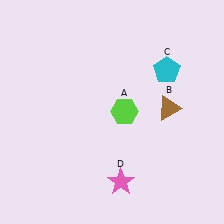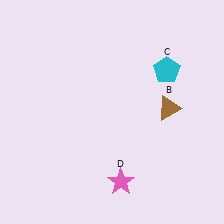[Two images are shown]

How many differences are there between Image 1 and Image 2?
There is 1 difference between the two images.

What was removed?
The lime hexagon (A) was removed in Image 2.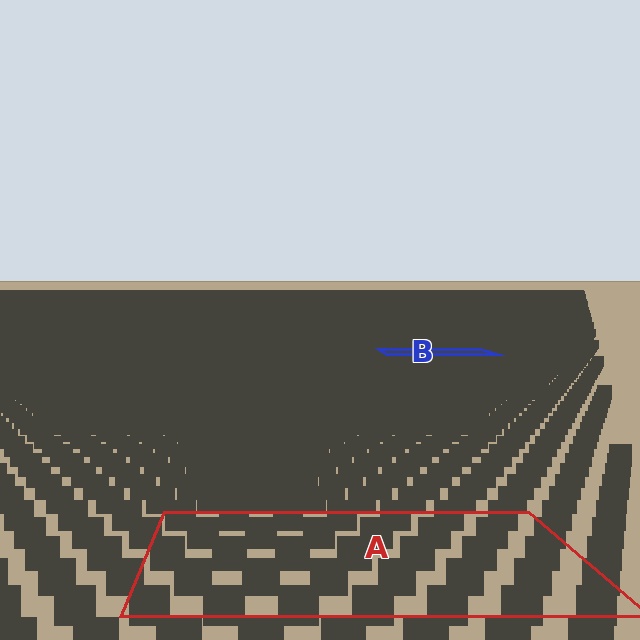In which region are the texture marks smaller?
The texture marks are smaller in region B, because it is farther away.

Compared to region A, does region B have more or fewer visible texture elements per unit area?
Region B has more texture elements per unit area — they are packed more densely because it is farther away.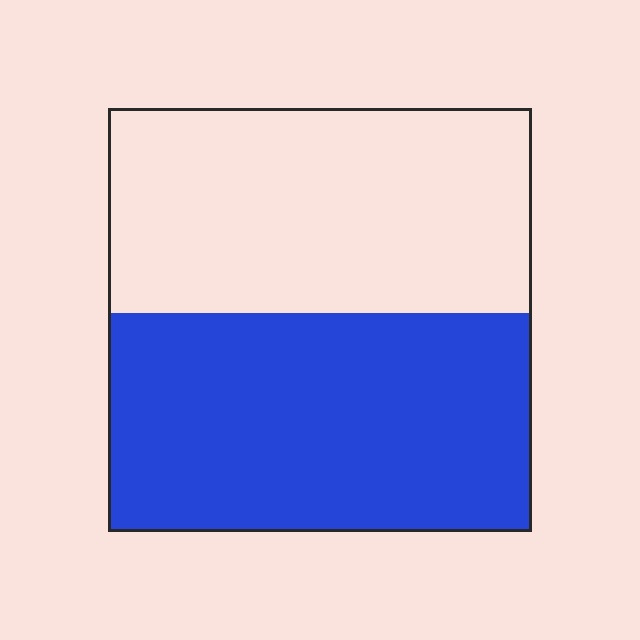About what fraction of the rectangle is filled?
About one half (1/2).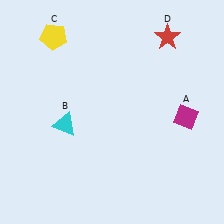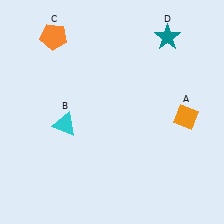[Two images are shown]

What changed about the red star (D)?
In Image 1, D is red. In Image 2, it changed to teal.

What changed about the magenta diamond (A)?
In Image 1, A is magenta. In Image 2, it changed to orange.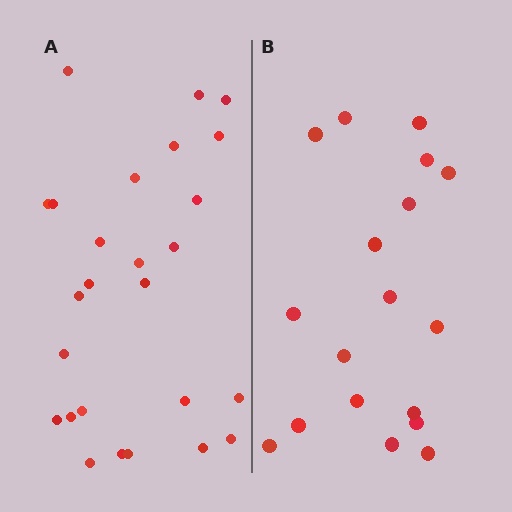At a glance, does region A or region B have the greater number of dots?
Region A (the left region) has more dots.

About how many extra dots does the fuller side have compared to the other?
Region A has roughly 8 or so more dots than region B.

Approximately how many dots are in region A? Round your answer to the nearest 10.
About 30 dots. (The exact count is 26, which rounds to 30.)